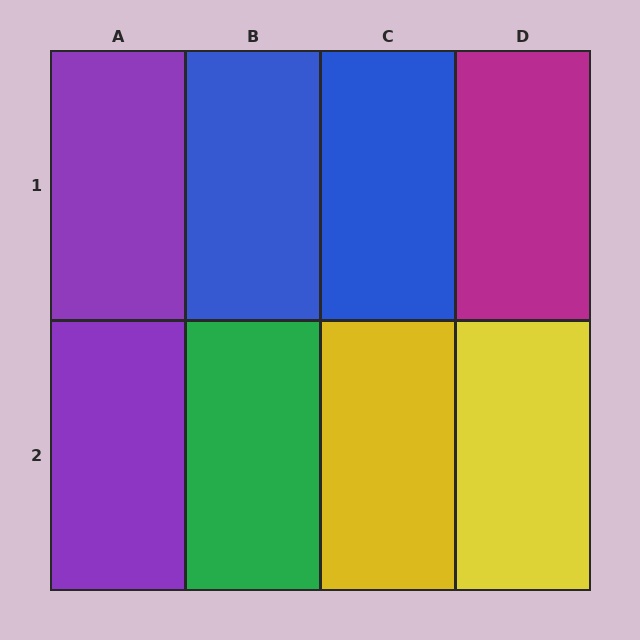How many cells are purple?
2 cells are purple.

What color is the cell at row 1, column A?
Purple.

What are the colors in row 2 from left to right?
Purple, green, yellow, yellow.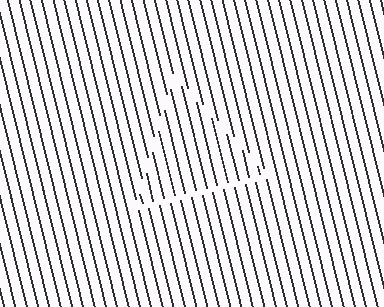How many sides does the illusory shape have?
3 sides — the line-ends trace a triangle.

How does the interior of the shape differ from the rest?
The interior of the shape contains the same grating, shifted by half a period — the contour is defined by the phase discontinuity where line-ends from the inner and outer gratings abut.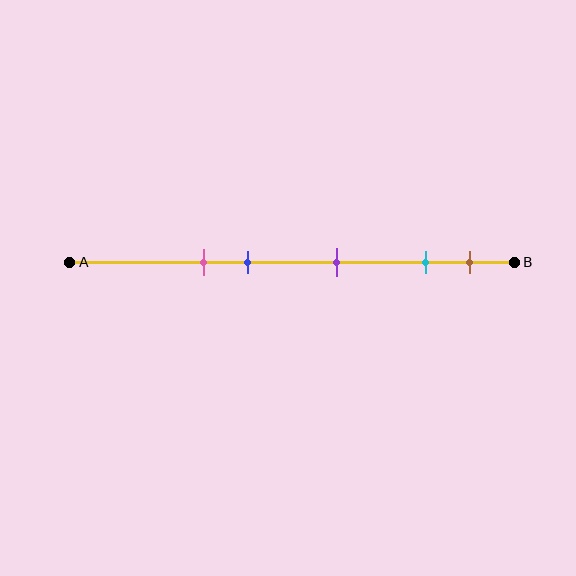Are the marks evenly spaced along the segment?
No, the marks are not evenly spaced.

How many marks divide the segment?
There are 5 marks dividing the segment.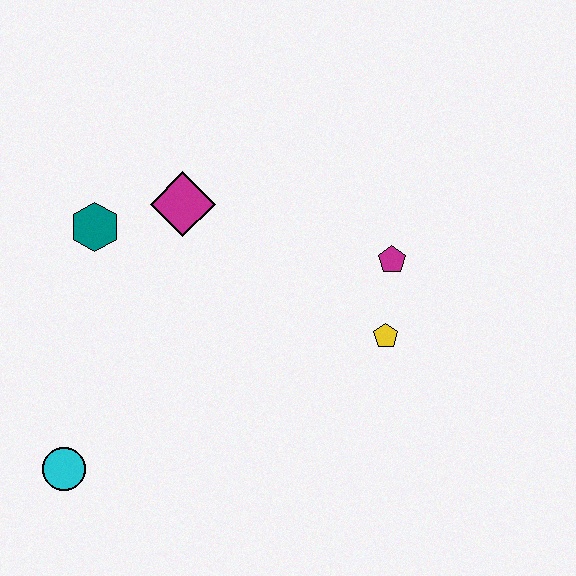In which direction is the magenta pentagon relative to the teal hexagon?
The magenta pentagon is to the right of the teal hexagon.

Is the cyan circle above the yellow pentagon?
No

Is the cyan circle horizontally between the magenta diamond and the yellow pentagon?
No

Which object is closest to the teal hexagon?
The magenta diamond is closest to the teal hexagon.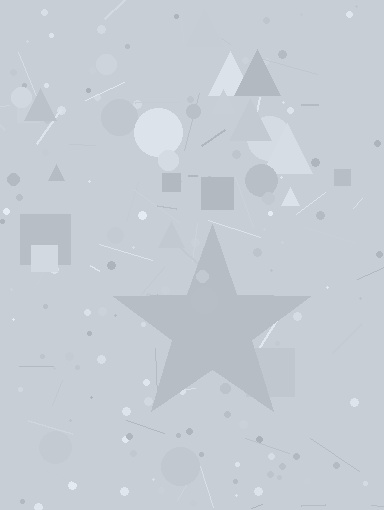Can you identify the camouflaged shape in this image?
The camouflaged shape is a star.